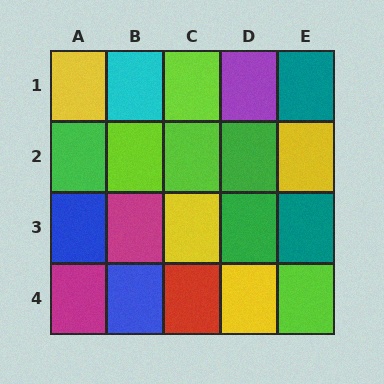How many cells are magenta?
2 cells are magenta.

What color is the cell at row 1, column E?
Teal.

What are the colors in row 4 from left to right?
Magenta, blue, red, yellow, lime.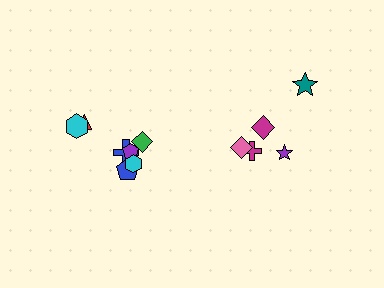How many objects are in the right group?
There are 5 objects.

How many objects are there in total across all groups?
There are 12 objects.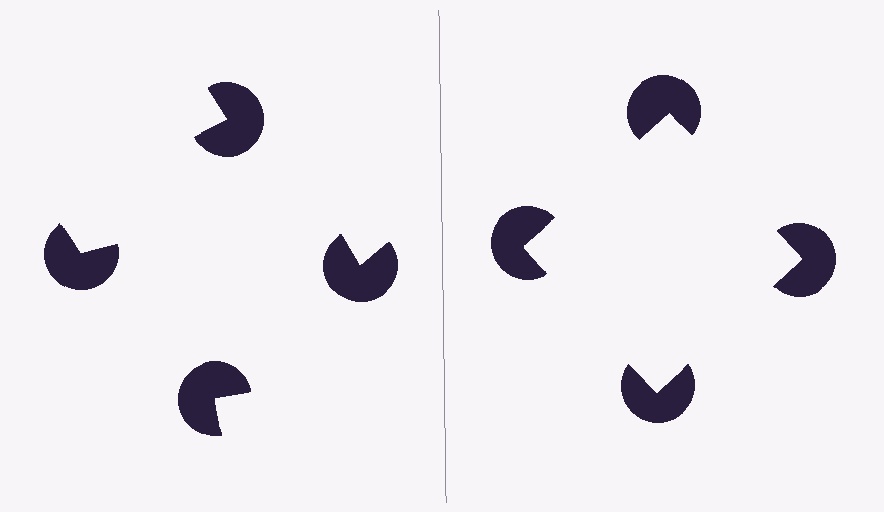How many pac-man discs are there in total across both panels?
8 — 4 on each side.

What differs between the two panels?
The pac-man discs are positioned identically on both sides; only the wedge orientations differ. On the right they align to a square; on the left they are misaligned.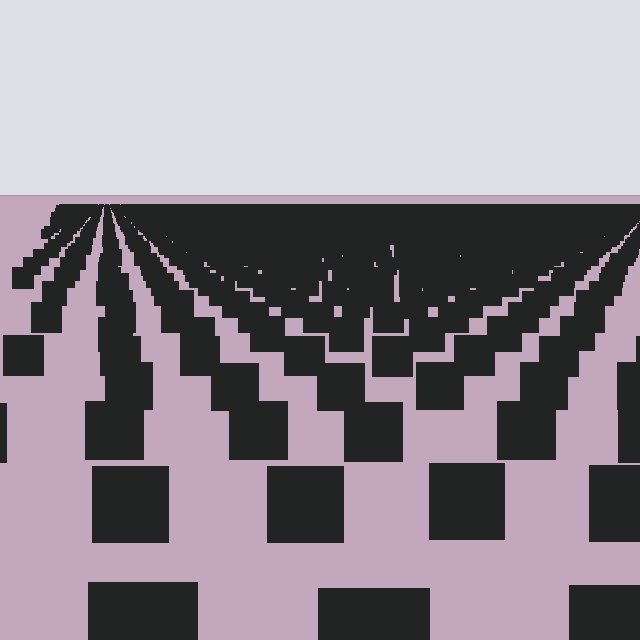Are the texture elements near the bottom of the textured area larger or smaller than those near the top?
Larger. Near the bottom, elements are closer to the viewer and appear at a bigger on-screen size.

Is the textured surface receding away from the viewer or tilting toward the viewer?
The surface is receding away from the viewer. Texture elements get smaller and denser toward the top.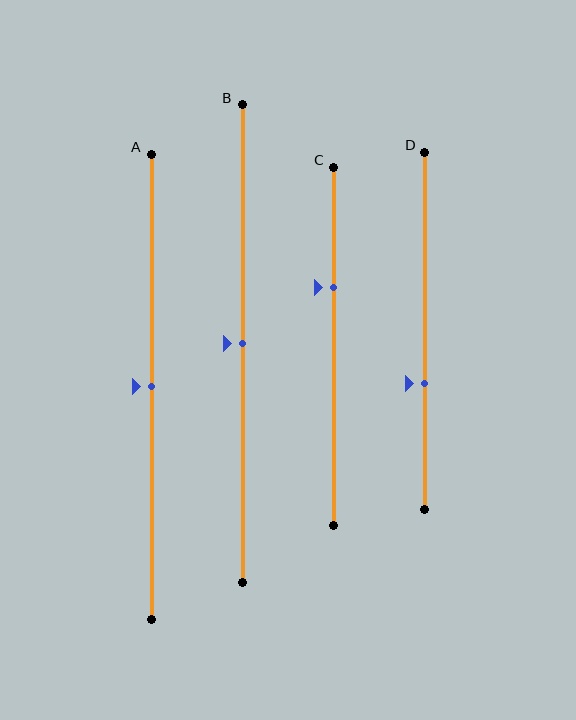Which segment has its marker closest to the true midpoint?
Segment A has its marker closest to the true midpoint.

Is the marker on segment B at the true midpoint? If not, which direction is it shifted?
Yes, the marker on segment B is at the true midpoint.